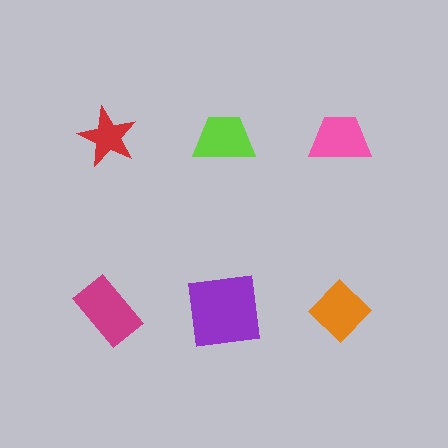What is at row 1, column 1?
A red star.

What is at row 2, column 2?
A purple square.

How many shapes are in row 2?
3 shapes.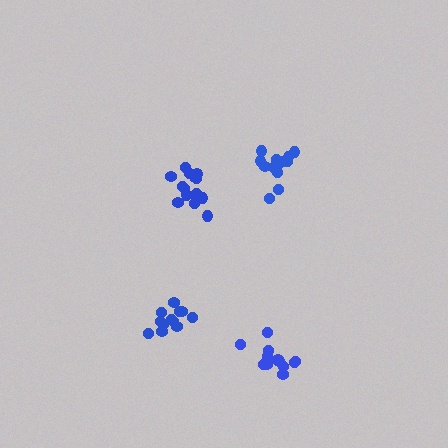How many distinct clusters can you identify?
There are 4 distinct clusters.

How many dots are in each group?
Group 1: 16 dots, Group 2: 15 dots, Group 3: 13 dots, Group 4: 12 dots (56 total).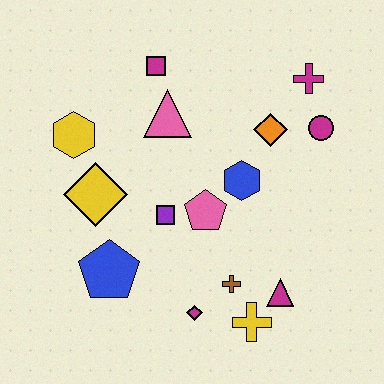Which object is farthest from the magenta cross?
The blue pentagon is farthest from the magenta cross.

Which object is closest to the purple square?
The pink pentagon is closest to the purple square.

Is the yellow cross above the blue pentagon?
No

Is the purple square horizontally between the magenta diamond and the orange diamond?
No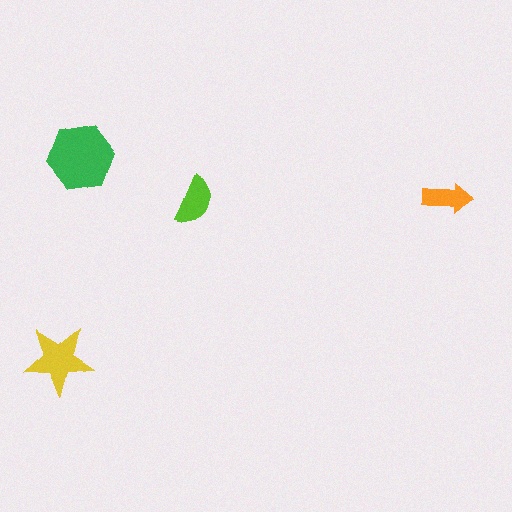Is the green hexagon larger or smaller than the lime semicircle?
Larger.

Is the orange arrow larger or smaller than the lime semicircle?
Smaller.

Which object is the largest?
The green hexagon.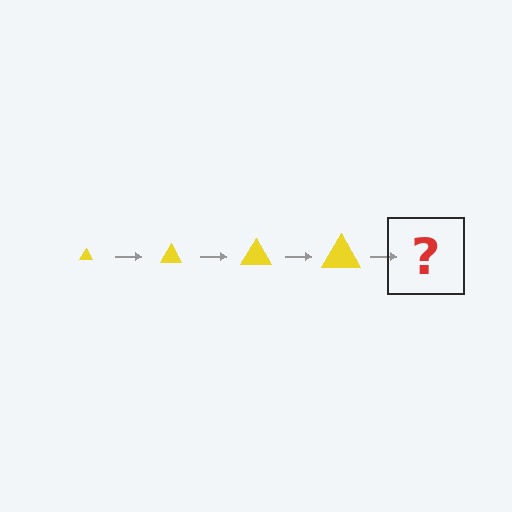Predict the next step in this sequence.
The next step is a yellow triangle, larger than the previous one.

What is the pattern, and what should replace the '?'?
The pattern is that the triangle gets progressively larger each step. The '?' should be a yellow triangle, larger than the previous one.